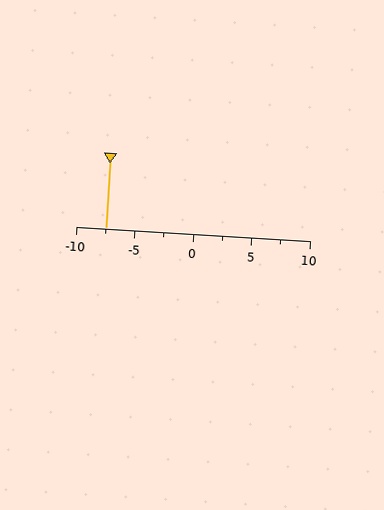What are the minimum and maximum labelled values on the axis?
The axis runs from -10 to 10.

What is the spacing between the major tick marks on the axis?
The major ticks are spaced 5 apart.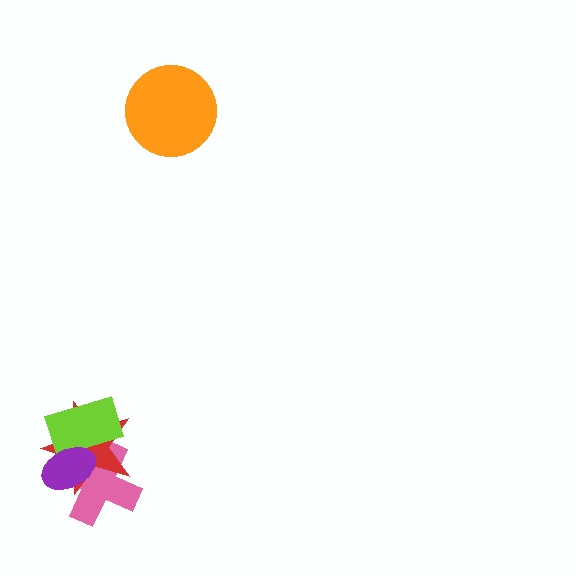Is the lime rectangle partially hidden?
Yes, it is partially covered by another shape.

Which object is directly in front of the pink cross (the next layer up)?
The red star is directly in front of the pink cross.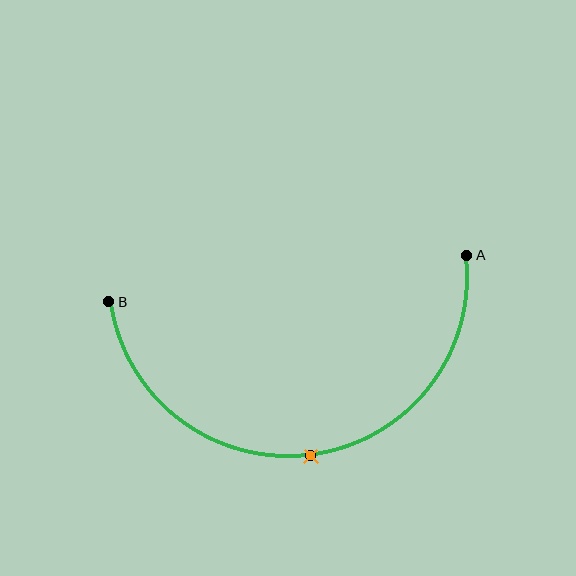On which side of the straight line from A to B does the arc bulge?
The arc bulges below the straight line connecting A and B.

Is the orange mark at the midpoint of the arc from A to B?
Yes. The orange mark lies on the arc at equal arc-length from both A and B — it is the arc midpoint.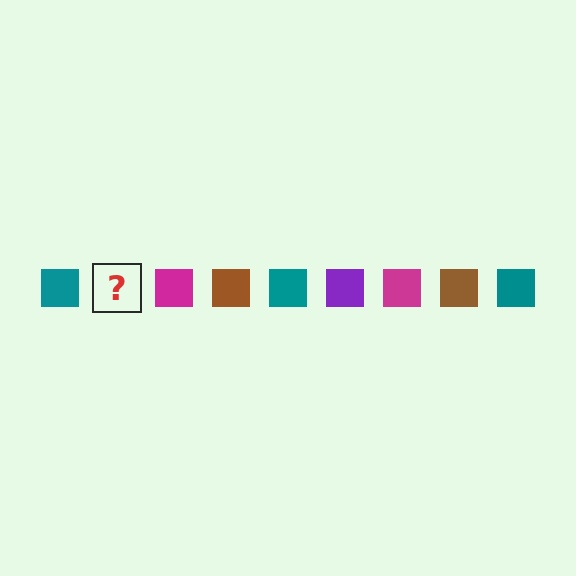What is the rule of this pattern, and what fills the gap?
The rule is that the pattern cycles through teal, purple, magenta, brown squares. The gap should be filled with a purple square.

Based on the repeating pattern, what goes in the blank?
The blank should be a purple square.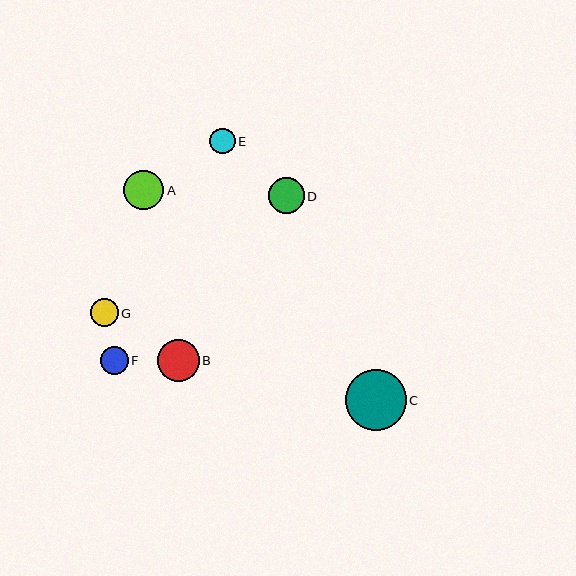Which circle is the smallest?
Circle E is the smallest with a size of approximately 25 pixels.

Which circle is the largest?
Circle C is the largest with a size of approximately 61 pixels.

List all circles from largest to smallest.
From largest to smallest: C, B, A, D, F, G, E.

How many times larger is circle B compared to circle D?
Circle B is approximately 1.2 times the size of circle D.